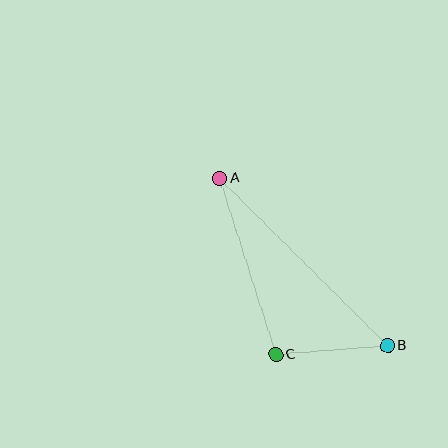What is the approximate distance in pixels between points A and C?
The distance between A and C is approximately 185 pixels.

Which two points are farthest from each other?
Points A and B are farthest from each other.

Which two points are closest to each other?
Points B and C are closest to each other.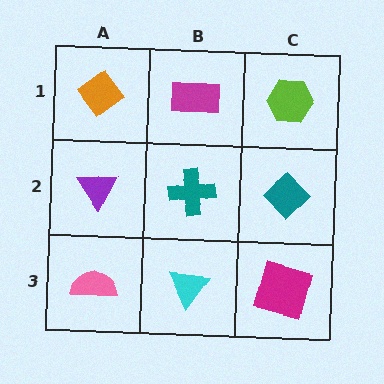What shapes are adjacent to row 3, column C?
A teal diamond (row 2, column C), a cyan triangle (row 3, column B).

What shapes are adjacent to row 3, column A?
A purple triangle (row 2, column A), a cyan triangle (row 3, column B).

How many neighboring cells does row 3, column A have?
2.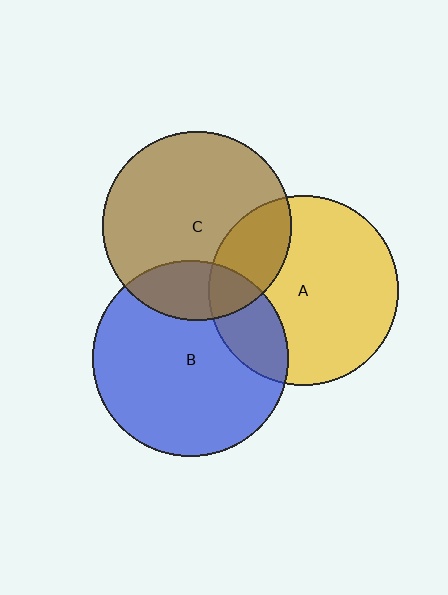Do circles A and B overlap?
Yes.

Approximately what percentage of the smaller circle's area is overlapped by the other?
Approximately 20%.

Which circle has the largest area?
Circle B (blue).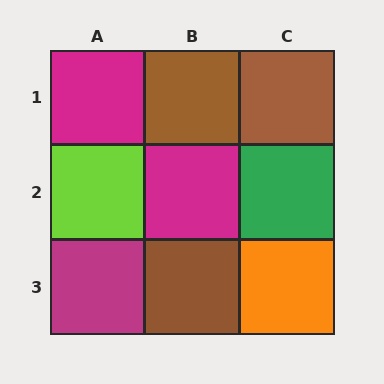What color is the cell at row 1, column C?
Brown.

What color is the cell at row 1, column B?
Brown.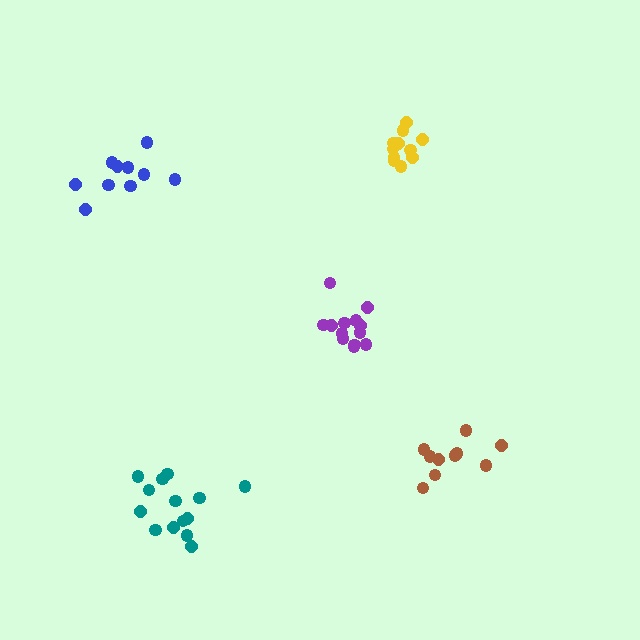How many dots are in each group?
Group 1: 13 dots, Group 2: 10 dots, Group 3: 10 dots, Group 4: 14 dots, Group 5: 11 dots (58 total).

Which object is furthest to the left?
The blue cluster is leftmost.